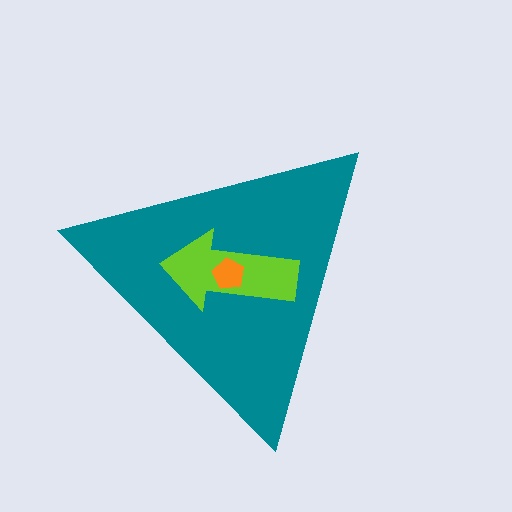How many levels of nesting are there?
3.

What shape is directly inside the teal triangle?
The lime arrow.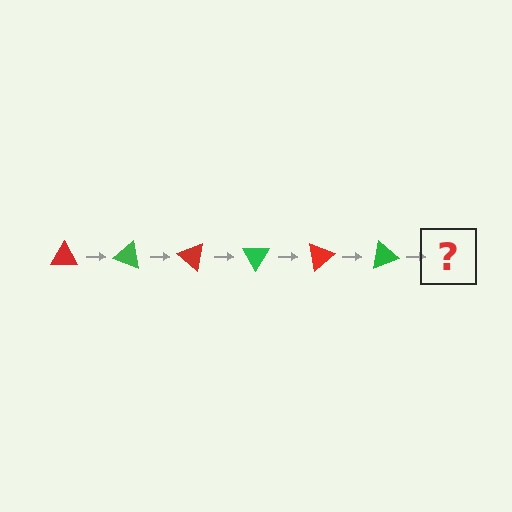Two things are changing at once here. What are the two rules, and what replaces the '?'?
The two rules are that it rotates 20 degrees each step and the color cycles through red and green. The '?' should be a red triangle, rotated 120 degrees from the start.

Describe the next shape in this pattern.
It should be a red triangle, rotated 120 degrees from the start.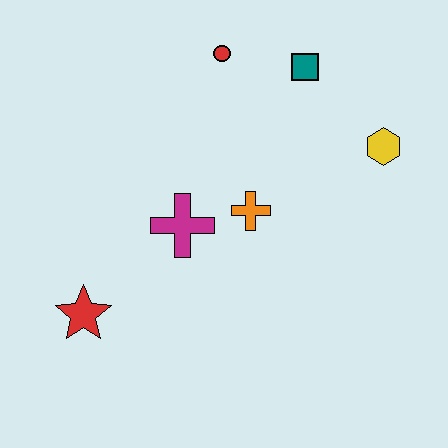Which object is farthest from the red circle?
The red star is farthest from the red circle.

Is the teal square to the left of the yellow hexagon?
Yes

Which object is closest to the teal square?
The red circle is closest to the teal square.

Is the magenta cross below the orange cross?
Yes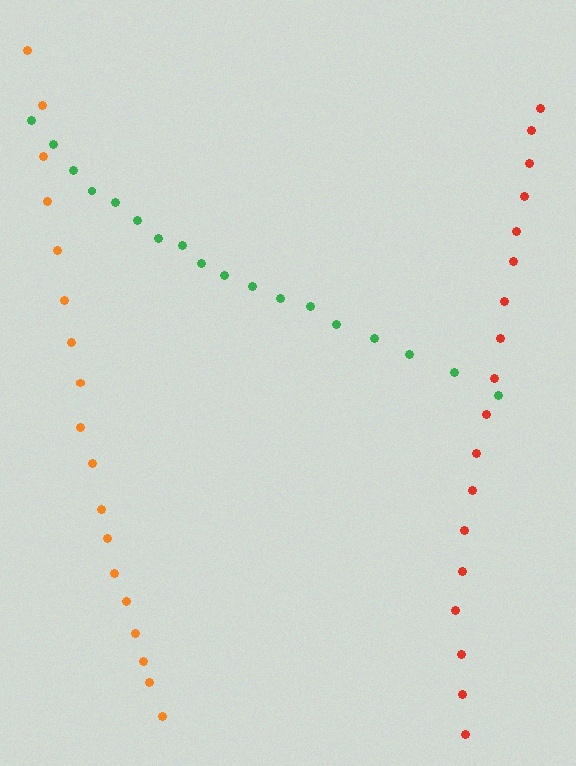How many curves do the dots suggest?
There are 3 distinct paths.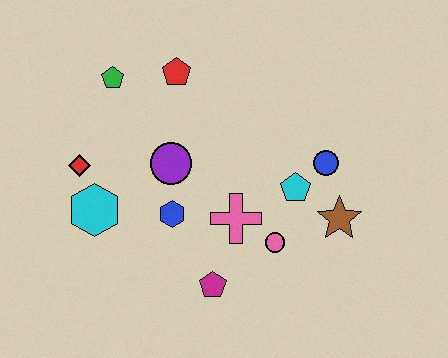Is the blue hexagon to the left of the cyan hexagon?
No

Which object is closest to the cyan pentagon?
The blue circle is closest to the cyan pentagon.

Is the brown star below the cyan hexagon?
Yes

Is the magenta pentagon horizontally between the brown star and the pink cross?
No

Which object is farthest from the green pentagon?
The brown star is farthest from the green pentagon.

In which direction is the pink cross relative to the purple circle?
The pink cross is to the right of the purple circle.